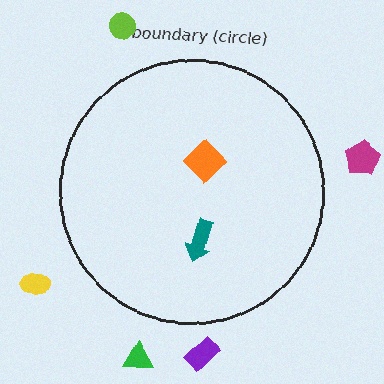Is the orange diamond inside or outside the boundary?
Inside.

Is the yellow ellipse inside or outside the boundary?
Outside.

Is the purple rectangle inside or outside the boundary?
Outside.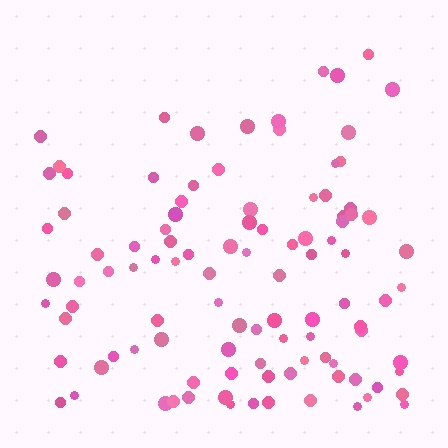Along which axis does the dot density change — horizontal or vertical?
Vertical.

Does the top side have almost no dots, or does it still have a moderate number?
Still a moderate number, just noticeably fewer than the bottom.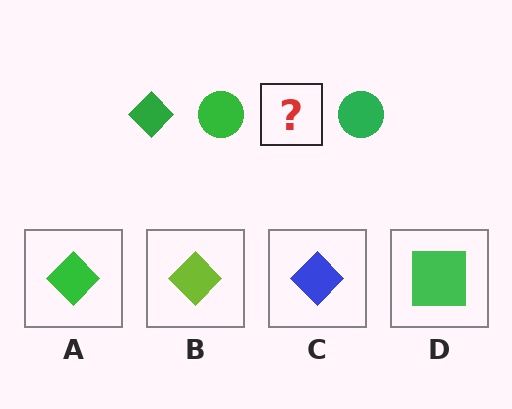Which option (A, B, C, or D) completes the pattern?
A.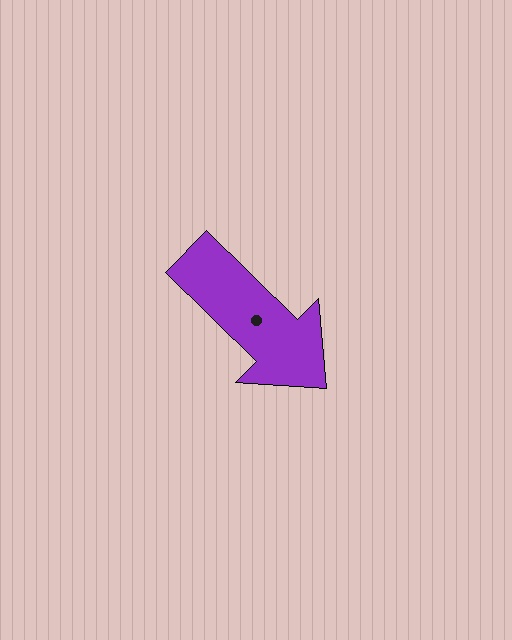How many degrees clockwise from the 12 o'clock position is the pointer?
Approximately 135 degrees.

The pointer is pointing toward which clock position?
Roughly 4 o'clock.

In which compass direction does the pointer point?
Southeast.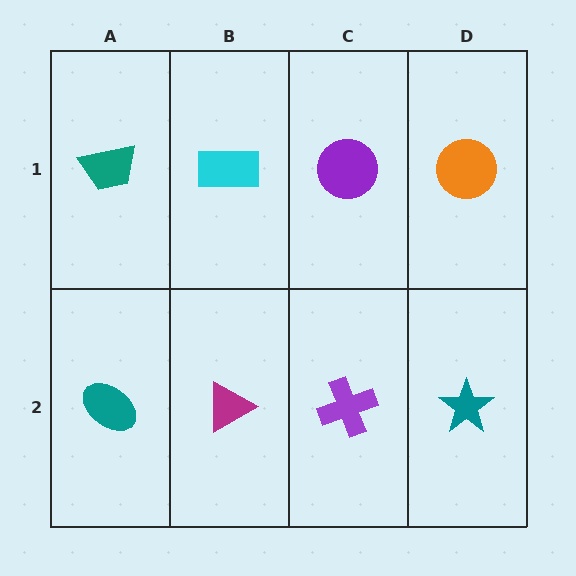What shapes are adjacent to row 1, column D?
A teal star (row 2, column D), a purple circle (row 1, column C).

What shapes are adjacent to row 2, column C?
A purple circle (row 1, column C), a magenta triangle (row 2, column B), a teal star (row 2, column D).